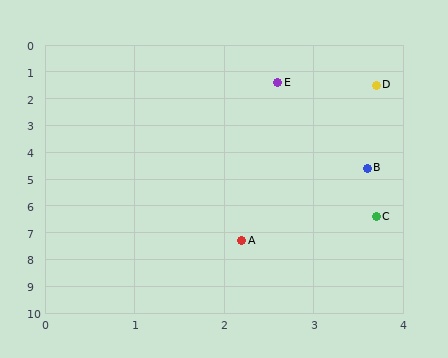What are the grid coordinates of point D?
Point D is at approximately (3.7, 1.5).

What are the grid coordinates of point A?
Point A is at approximately (2.2, 7.3).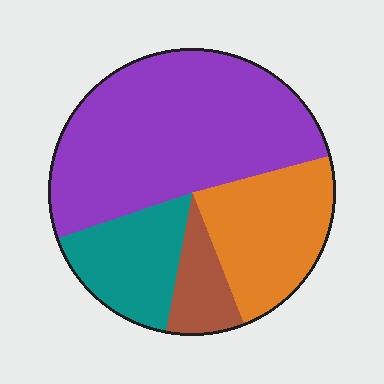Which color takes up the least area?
Brown, at roughly 10%.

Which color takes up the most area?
Purple, at roughly 50%.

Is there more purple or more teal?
Purple.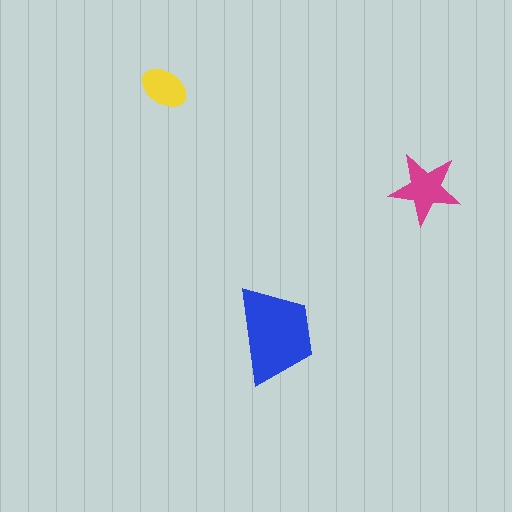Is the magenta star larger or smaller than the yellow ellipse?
Larger.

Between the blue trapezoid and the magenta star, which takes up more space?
The blue trapezoid.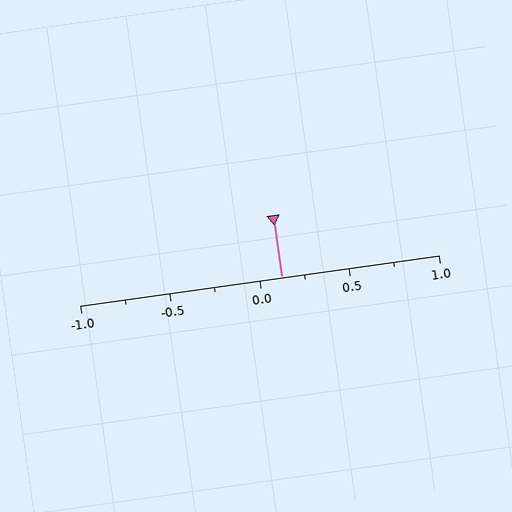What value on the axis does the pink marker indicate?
The marker indicates approximately 0.12.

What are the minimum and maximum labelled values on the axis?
The axis runs from -1.0 to 1.0.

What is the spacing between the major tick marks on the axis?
The major ticks are spaced 0.5 apart.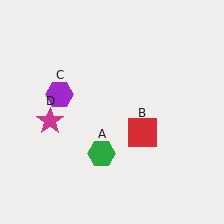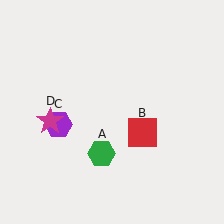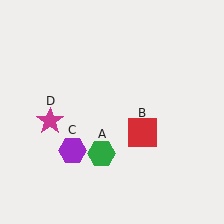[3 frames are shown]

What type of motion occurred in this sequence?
The purple hexagon (object C) rotated counterclockwise around the center of the scene.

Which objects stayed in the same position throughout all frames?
Green hexagon (object A) and red square (object B) and magenta star (object D) remained stationary.